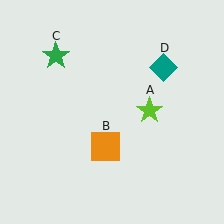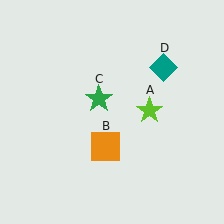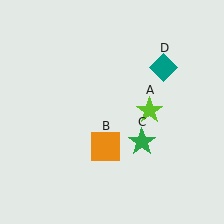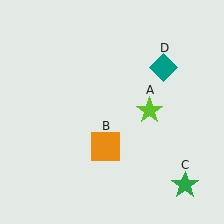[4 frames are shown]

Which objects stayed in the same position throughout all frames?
Lime star (object A) and orange square (object B) and teal diamond (object D) remained stationary.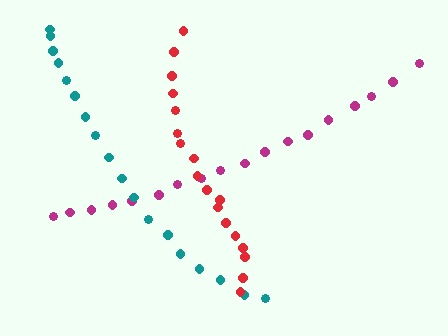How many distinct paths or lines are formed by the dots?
There are 3 distinct paths.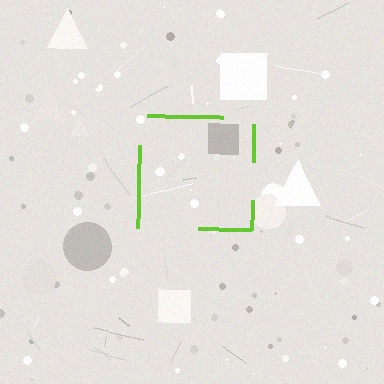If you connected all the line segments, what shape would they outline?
They would outline a square.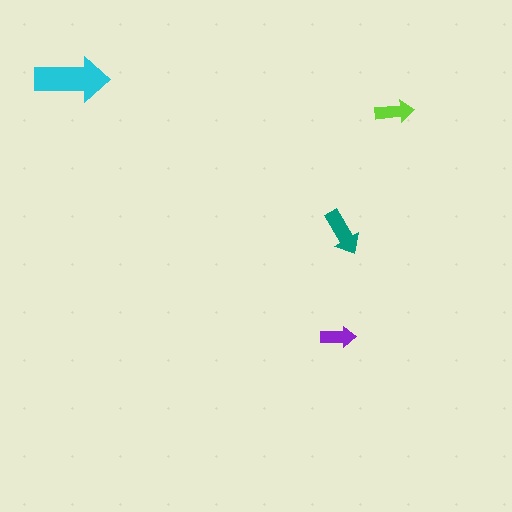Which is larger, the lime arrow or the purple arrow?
The lime one.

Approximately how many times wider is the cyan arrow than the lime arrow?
About 2 times wider.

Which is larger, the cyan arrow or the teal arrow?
The cyan one.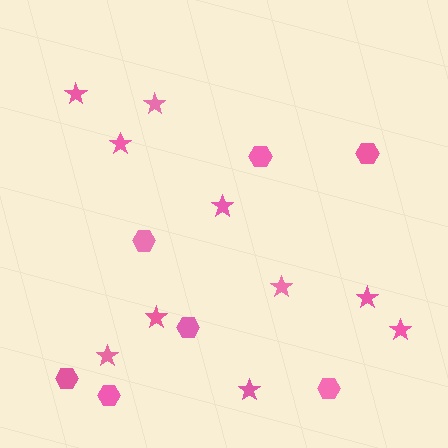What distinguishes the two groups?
There are 2 groups: one group of stars (10) and one group of hexagons (7).